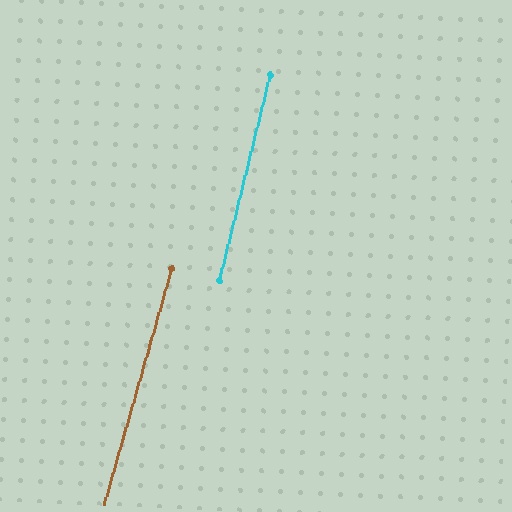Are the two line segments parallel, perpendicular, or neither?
Parallel — their directions differ by only 1.9°.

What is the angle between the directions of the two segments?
Approximately 2 degrees.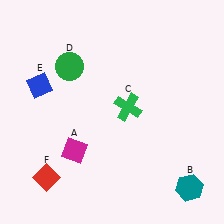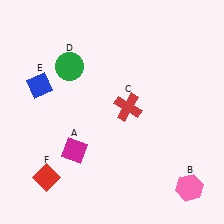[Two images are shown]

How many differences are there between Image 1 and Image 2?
There are 2 differences between the two images.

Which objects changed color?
B changed from teal to pink. C changed from green to red.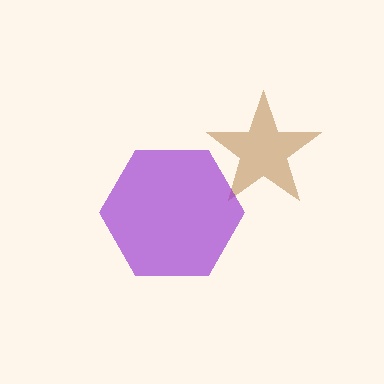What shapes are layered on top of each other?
The layered shapes are: a brown star, a purple hexagon.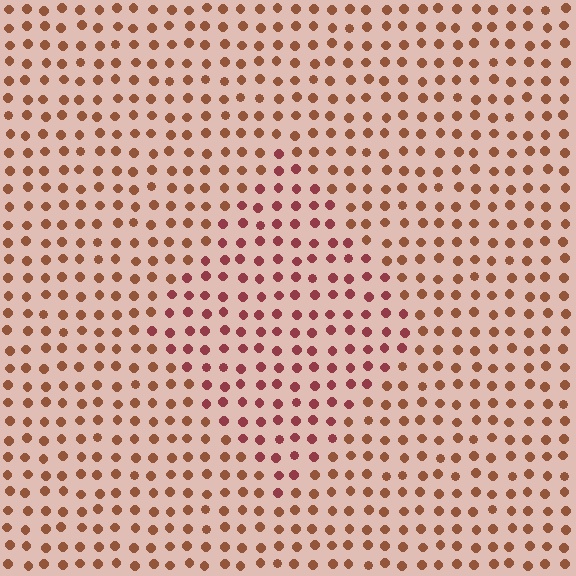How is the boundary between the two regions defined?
The boundary is defined purely by a slight shift in hue (about 29 degrees). Spacing, size, and orientation are identical on both sides.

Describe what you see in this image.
The image is filled with small brown elements in a uniform arrangement. A diamond-shaped region is visible where the elements are tinted to a slightly different hue, forming a subtle color boundary.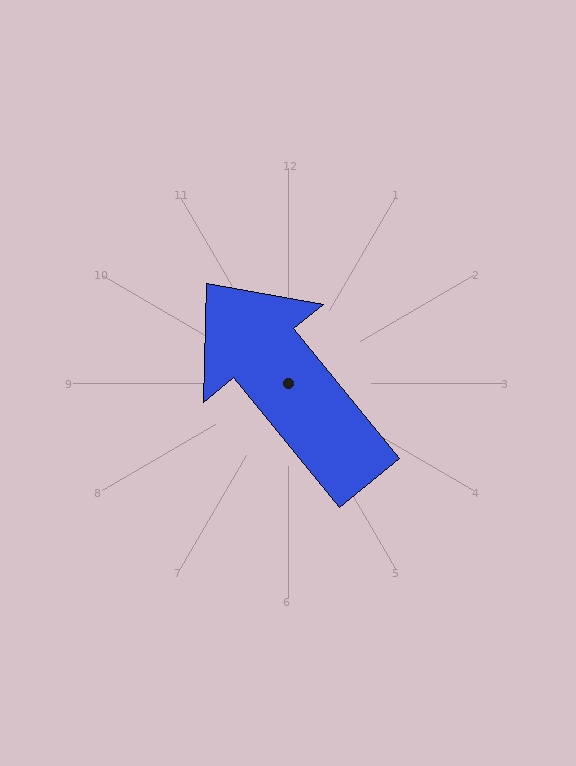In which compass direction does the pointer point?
Northwest.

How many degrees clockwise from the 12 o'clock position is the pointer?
Approximately 321 degrees.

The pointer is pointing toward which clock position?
Roughly 11 o'clock.